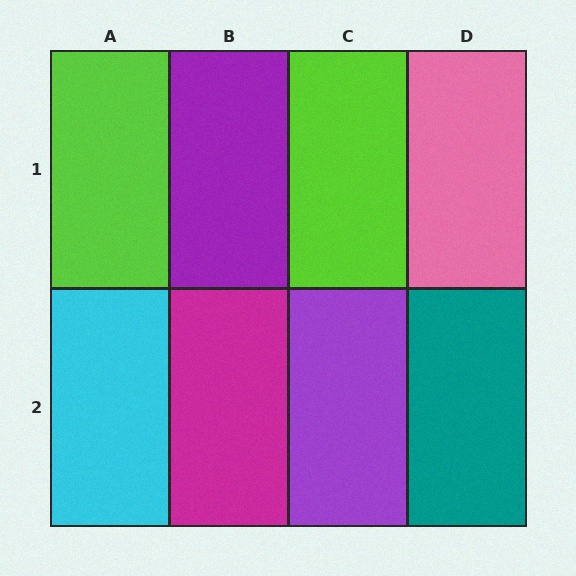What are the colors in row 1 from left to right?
Lime, purple, lime, pink.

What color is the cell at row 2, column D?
Teal.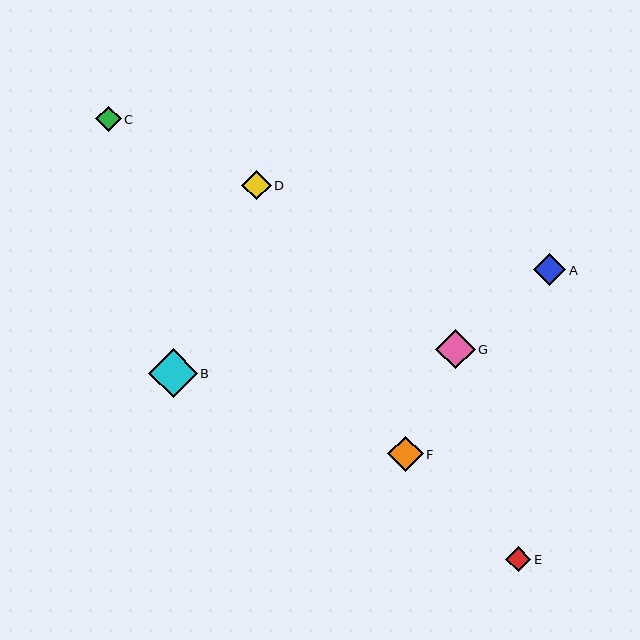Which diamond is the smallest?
Diamond E is the smallest with a size of approximately 25 pixels.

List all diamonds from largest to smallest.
From largest to smallest: B, G, F, A, D, C, E.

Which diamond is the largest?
Diamond B is the largest with a size of approximately 48 pixels.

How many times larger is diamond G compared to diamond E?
Diamond G is approximately 1.6 times the size of diamond E.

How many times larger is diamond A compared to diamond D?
Diamond A is approximately 1.1 times the size of diamond D.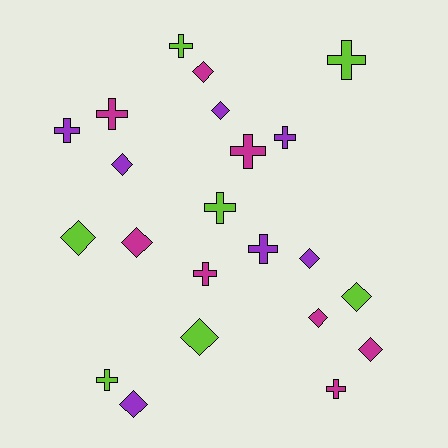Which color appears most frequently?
Magenta, with 8 objects.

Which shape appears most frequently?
Cross, with 11 objects.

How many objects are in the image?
There are 22 objects.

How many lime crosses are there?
There are 4 lime crosses.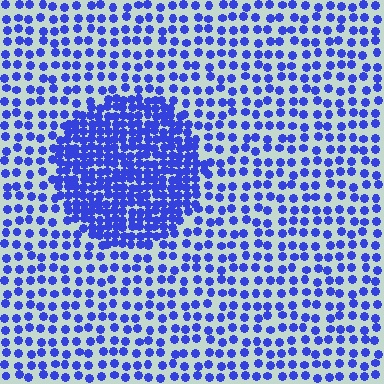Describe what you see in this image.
The image contains small blue elements arranged at two different densities. A circle-shaped region is visible where the elements are more densely packed than the surrounding area.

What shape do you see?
I see a circle.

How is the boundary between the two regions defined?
The boundary is defined by a change in element density (approximately 2.2x ratio). All elements are the same color, size, and shape.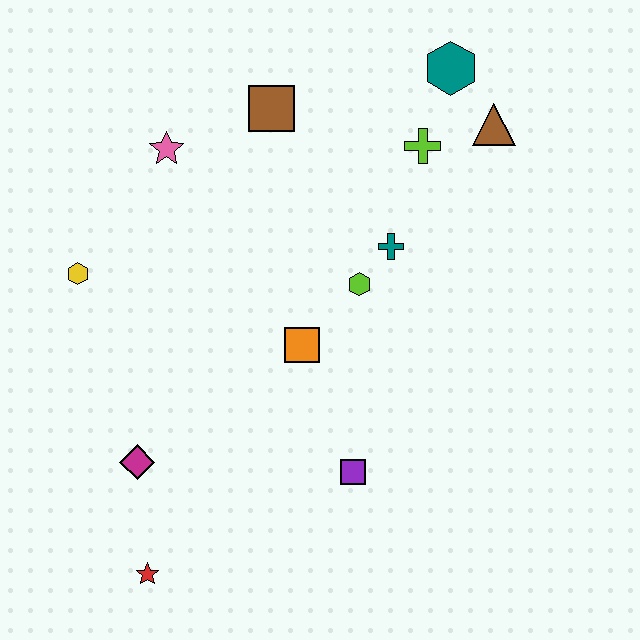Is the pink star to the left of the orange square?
Yes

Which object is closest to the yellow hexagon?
The pink star is closest to the yellow hexagon.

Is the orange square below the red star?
No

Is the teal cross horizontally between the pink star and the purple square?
No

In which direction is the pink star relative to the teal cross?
The pink star is to the left of the teal cross.